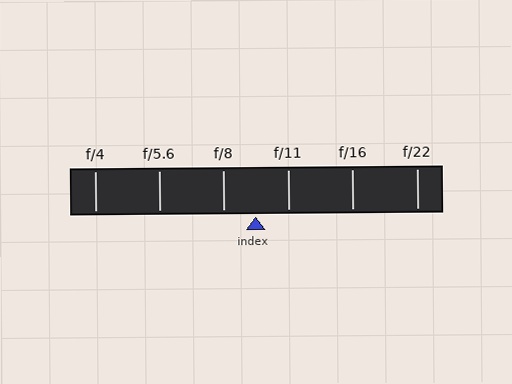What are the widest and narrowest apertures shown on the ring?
The widest aperture shown is f/4 and the narrowest is f/22.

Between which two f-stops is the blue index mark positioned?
The index mark is between f/8 and f/11.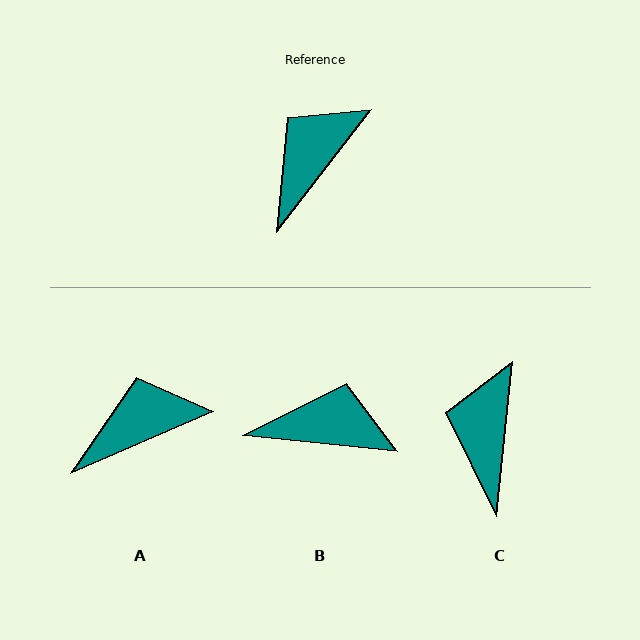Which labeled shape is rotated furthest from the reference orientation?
B, about 58 degrees away.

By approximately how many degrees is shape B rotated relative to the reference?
Approximately 58 degrees clockwise.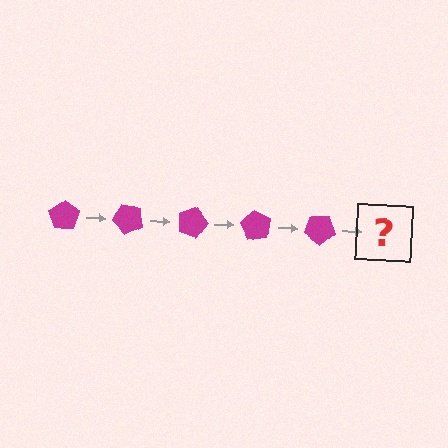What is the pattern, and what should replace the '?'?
The pattern is that the pentagon rotates 45 degrees each step. The '?' should be a magenta pentagon rotated 225 degrees.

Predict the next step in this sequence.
The next step is a magenta pentagon rotated 225 degrees.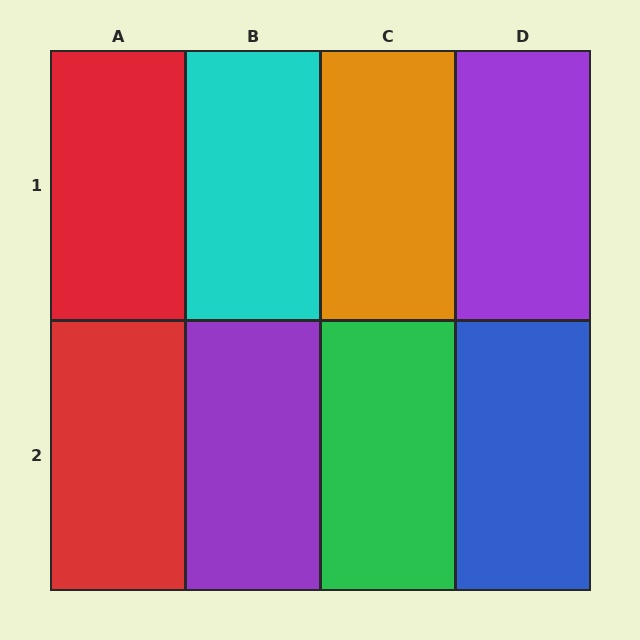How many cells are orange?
1 cell is orange.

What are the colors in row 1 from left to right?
Red, cyan, orange, purple.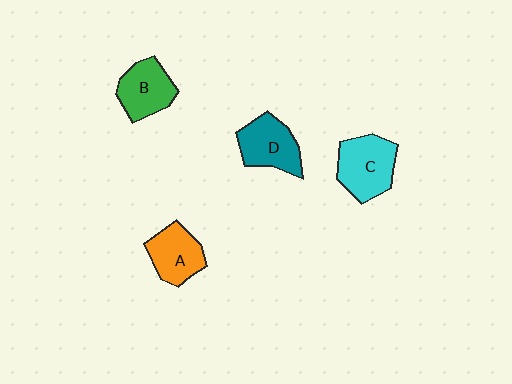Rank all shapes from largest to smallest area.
From largest to smallest: C (cyan), D (teal), B (green), A (orange).